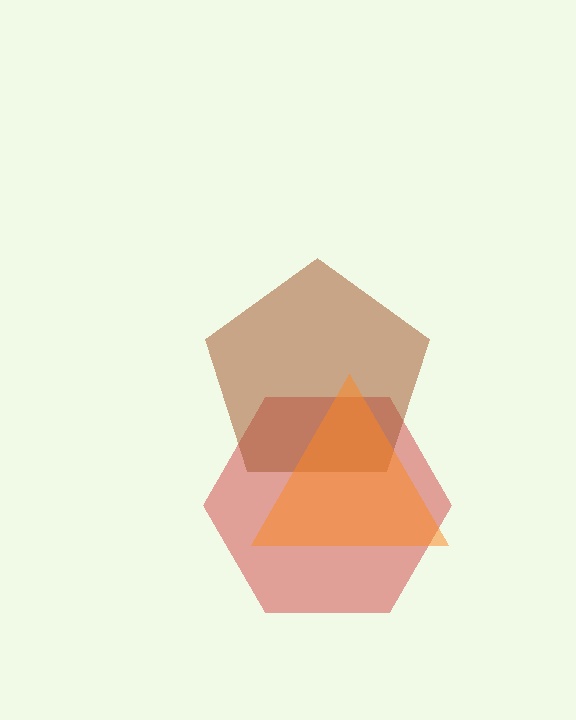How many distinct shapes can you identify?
There are 3 distinct shapes: a red hexagon, a brown pentagon, an orange triangle.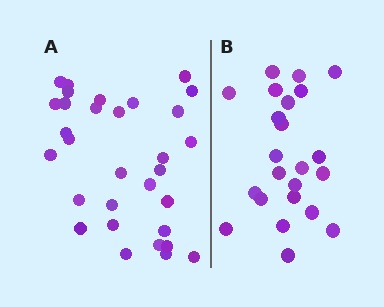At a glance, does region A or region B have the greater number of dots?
Region A (the left region) has more dots.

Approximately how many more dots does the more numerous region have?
Region A has roughly 8 or so more dots than region B.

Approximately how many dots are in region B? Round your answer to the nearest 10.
About 20 dots. (The exact count is 23, which rounds to 20.)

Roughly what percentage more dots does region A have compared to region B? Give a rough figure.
About 35% more.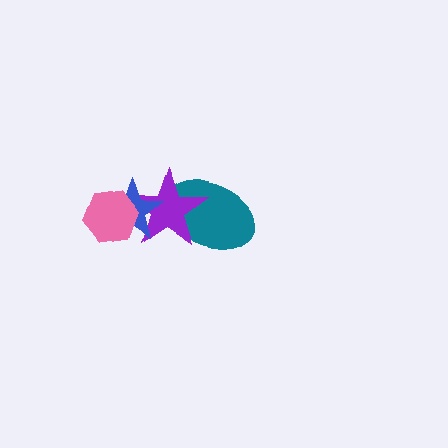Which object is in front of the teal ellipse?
The purple star is in front of the teal ellipse.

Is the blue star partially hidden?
Yes, it is partially covered by another shape.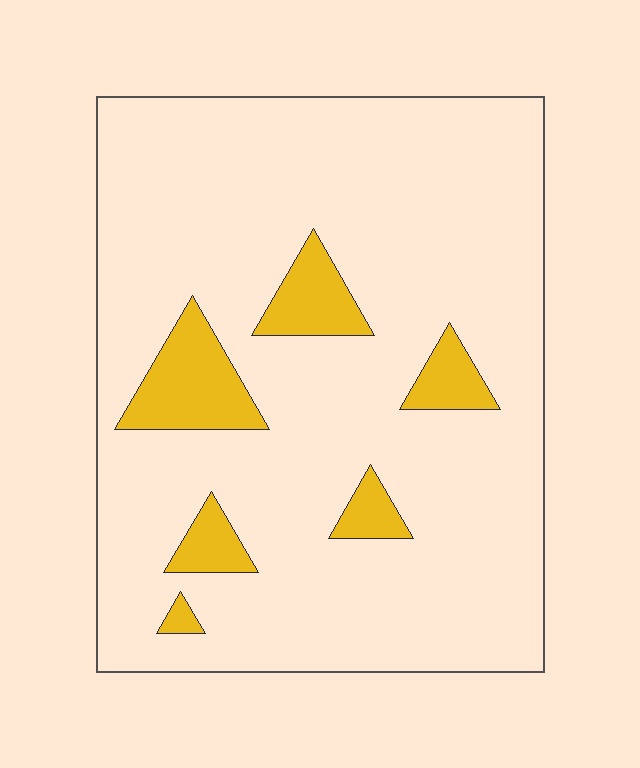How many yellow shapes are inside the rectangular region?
6.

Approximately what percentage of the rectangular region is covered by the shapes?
Approximately 10%.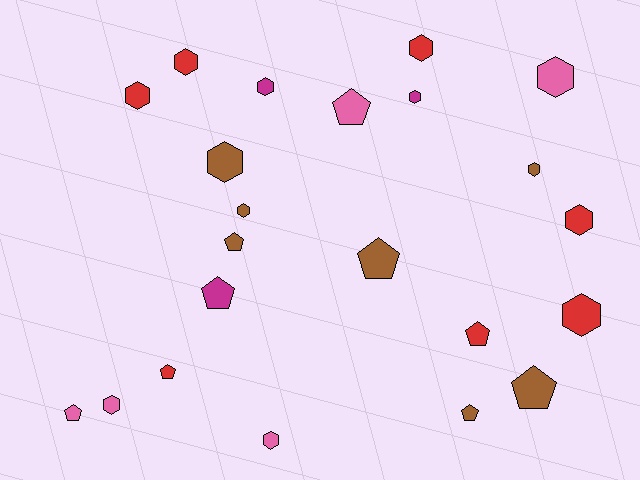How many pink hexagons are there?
There are 3 pink hexagons.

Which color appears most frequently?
Brown, with 7 objects.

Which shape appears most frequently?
Hexagon, with 13 objects.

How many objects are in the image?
There are 22 objects.